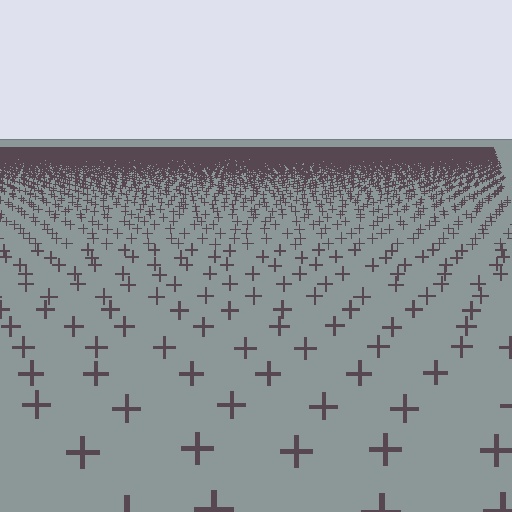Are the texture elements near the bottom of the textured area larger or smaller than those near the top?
Larger. Near the bottom, elements are closer to the viewer and appear at a bigger on-screen size.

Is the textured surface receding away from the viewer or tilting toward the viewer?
The surface is receding away from the viewer. Texture elements get smaller and denser toward the top.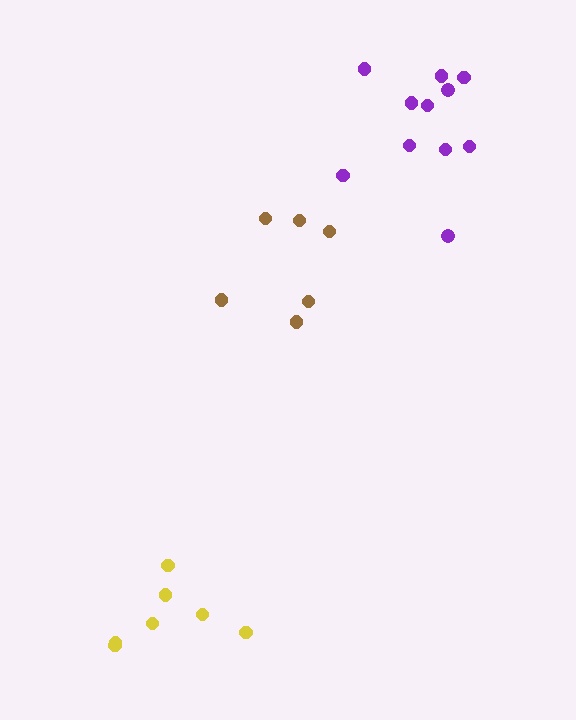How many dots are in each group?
Group 1: 6 dots, Group 2: 7 dots, Group 3: 11 dots (24 total).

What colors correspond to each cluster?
The clusters are colored: brown, yellow, purple.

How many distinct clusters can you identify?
There are 3 distinct clusters.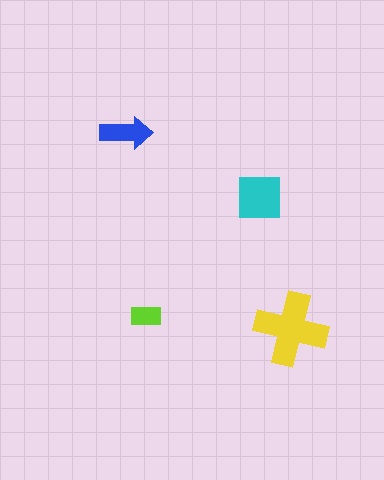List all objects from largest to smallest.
The yellow cross, the cyan square, the blue arrow, the lime rectangle.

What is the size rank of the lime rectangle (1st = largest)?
4th.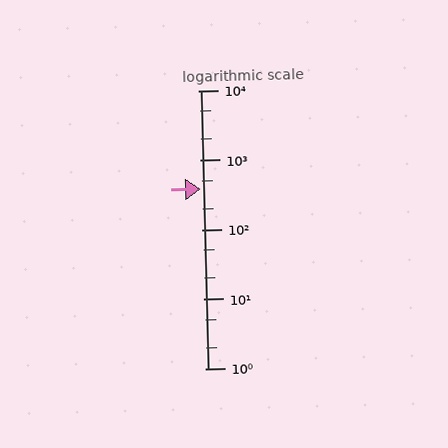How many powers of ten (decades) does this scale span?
The scale spans 4 decades, from 1 to 10000.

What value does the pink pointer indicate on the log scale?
The pointer indicates approximately 380.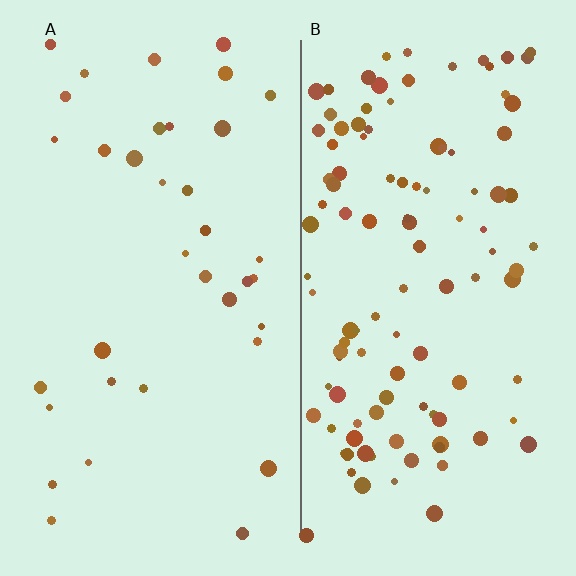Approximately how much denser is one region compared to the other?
Approximately 3.2× — region B over region A.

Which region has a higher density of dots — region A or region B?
B (the right).